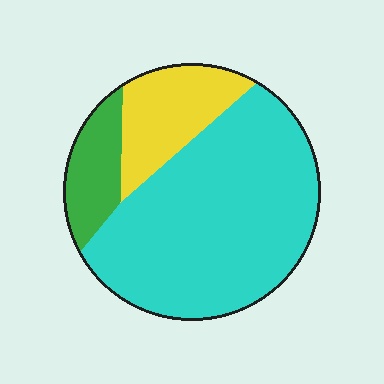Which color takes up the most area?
Cyan, at roughly 70%.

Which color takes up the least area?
Green, at roughly 15%.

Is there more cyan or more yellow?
Cyan.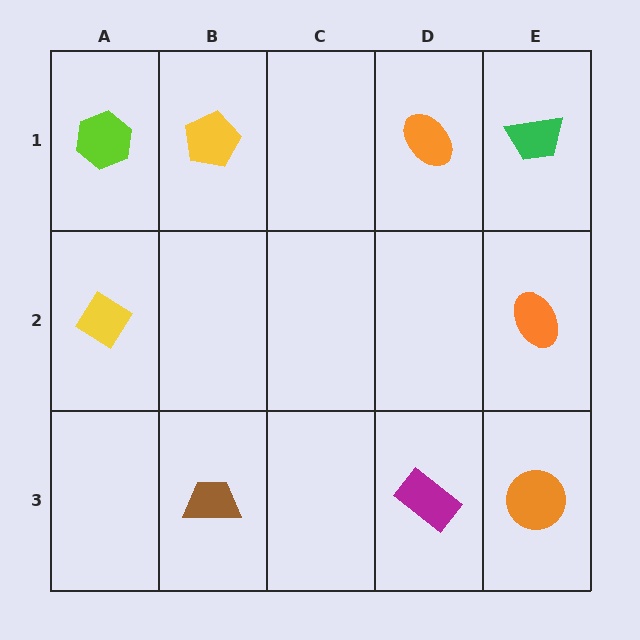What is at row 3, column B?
A brown trapezoid.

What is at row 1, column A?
A lime hexagon.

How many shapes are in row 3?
3 shapes.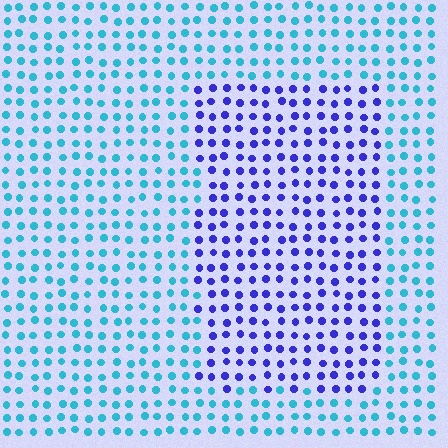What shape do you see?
I see a rectangle.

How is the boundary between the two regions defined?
The boundary is defined purely by a slight shift in hue (about 55 degrees). Spacing, size, and orientation are identical on both sides.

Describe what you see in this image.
The image is filled with small cyan elements in a uniform arrangement. A rectangle-shaped region is visible where the elements are tinted to a slightly different hue, forming a subtle color boundary.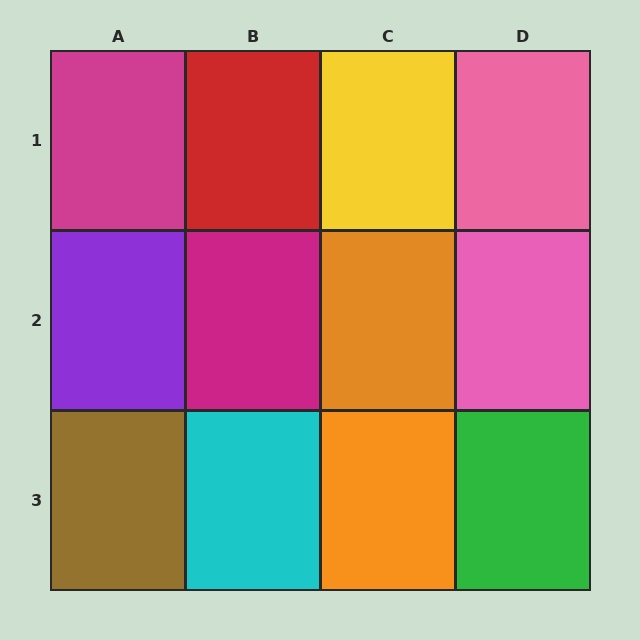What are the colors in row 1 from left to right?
Magenta, red, yellow, pink.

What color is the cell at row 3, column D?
Green.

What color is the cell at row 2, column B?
Magenta.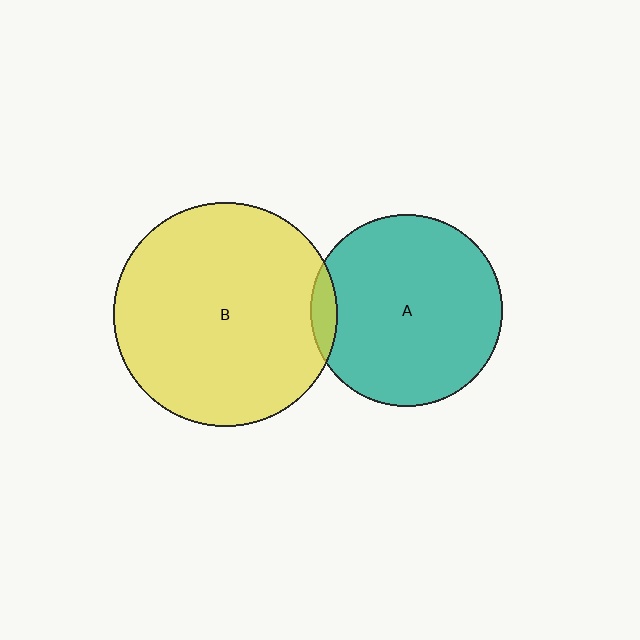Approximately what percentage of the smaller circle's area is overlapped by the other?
Approximately 5%.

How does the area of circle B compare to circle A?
Approximately 1.4 times.